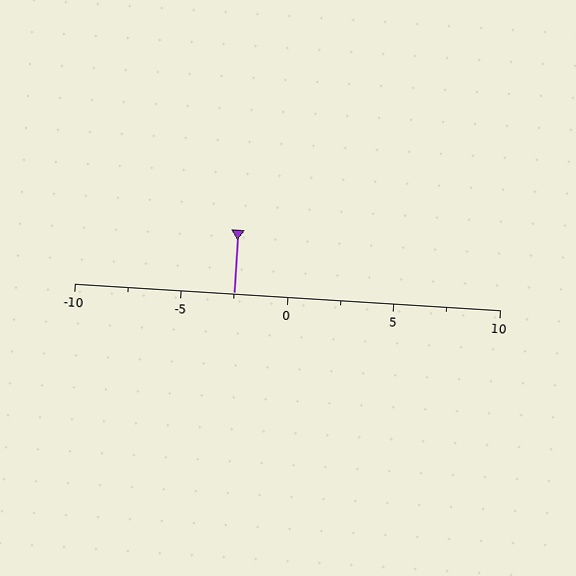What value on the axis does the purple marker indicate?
The marker indicates approximately -2.5.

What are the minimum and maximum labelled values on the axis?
The axis runs from -10 to 10.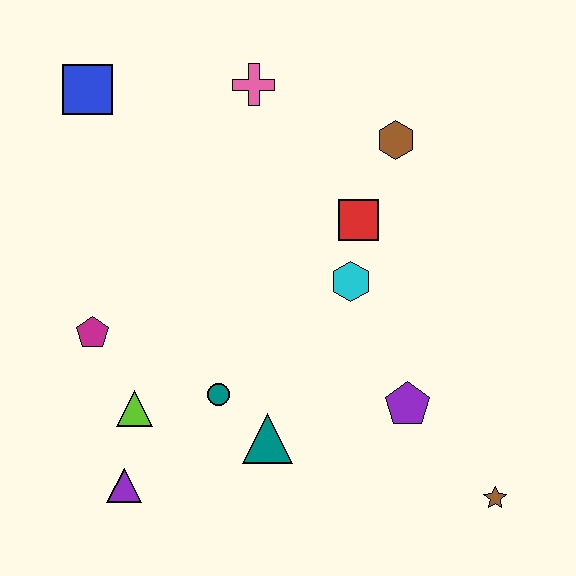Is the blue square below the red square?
No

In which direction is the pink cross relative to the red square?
The pink cross is above the red square.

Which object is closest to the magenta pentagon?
The lime triangle is closest to the magenta pentagon.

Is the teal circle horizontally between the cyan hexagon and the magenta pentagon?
Yes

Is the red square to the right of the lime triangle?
Yes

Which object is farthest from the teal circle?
The blue square is farthest from the teal circle.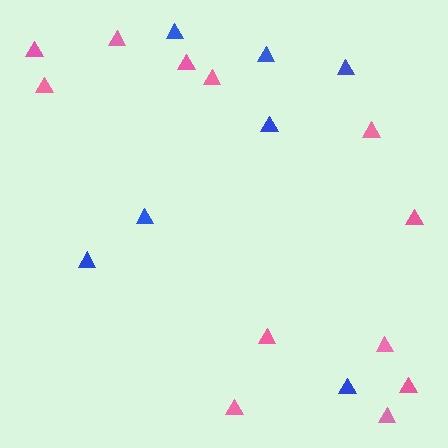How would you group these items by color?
There are 2 groups: one group of blue triangles (7) and one group of pink triangles (12).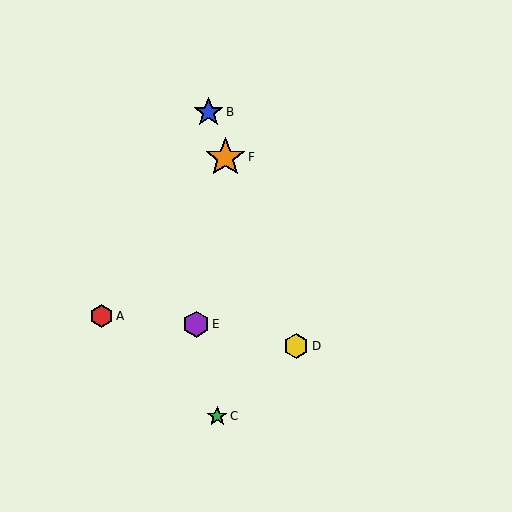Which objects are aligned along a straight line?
Objects B, D, F are aligned along a straight line.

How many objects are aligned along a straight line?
3 objects (B, D, F) are aligned along a straight line.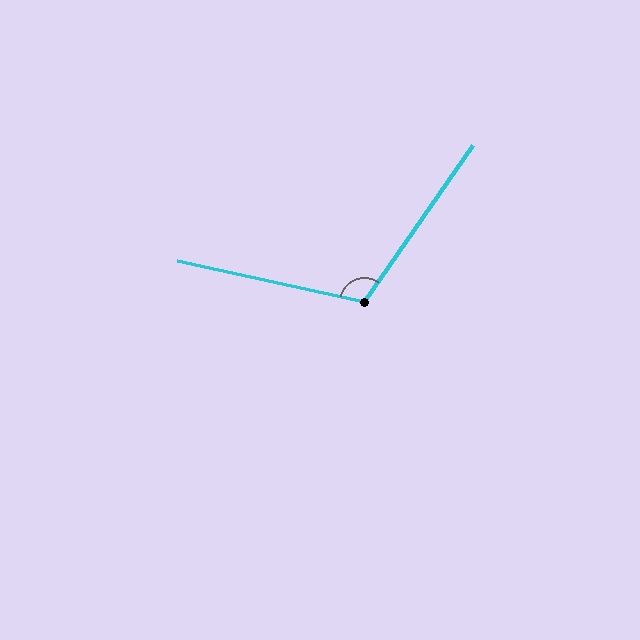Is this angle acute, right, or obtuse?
It is obtuse.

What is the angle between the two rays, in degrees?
Approximately 112 degrees.